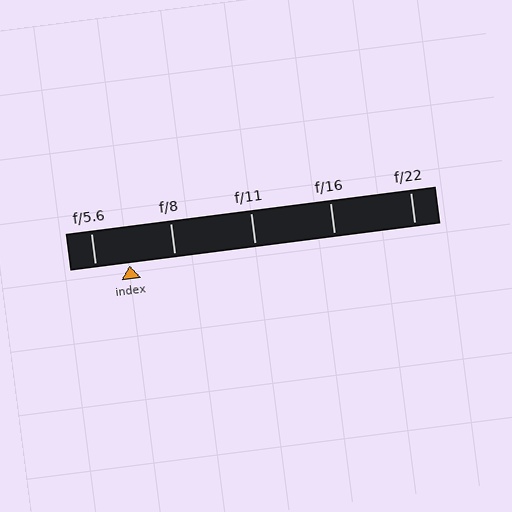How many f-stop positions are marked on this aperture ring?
There are 5 f-stop positions marked.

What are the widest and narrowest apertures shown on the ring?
The widest aperture shown is f/5.6 and the narrowest is f/22.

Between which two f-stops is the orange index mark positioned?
The index mark is between f/5.6 and f/8.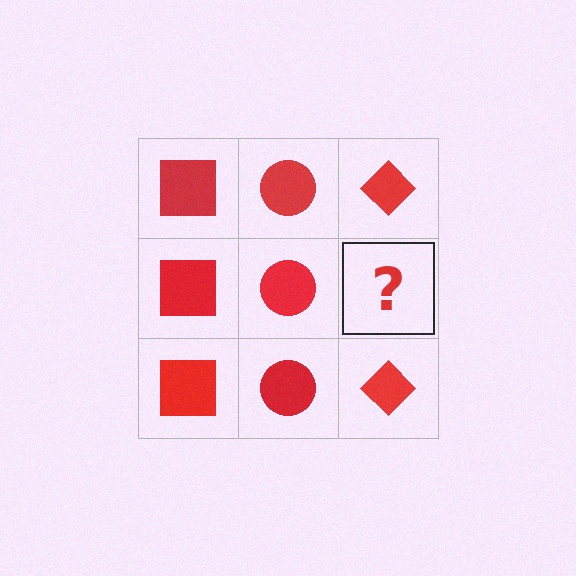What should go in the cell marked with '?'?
The missing cell should contain a red diamond.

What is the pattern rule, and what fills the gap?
The rule is that each column has a consistent shape. The gap should be filled with a red diamond.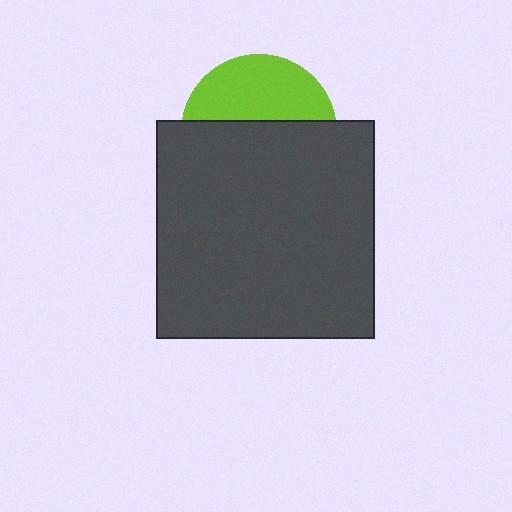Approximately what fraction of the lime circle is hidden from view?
Roughly 60% of the lime circle is hidden behind the dark gray square.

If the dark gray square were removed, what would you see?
You would see the complete lime circle.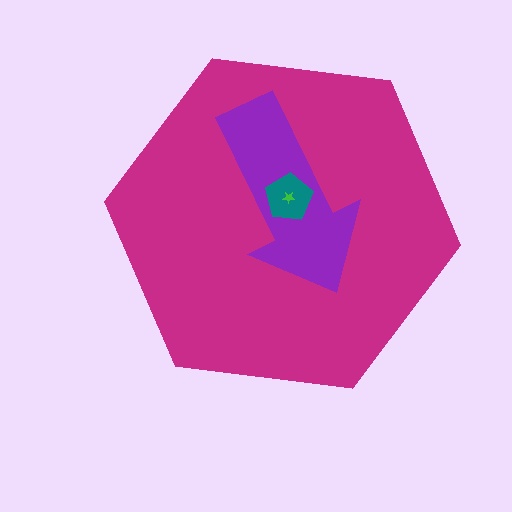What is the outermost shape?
The magenta hexagon.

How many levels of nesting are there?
4.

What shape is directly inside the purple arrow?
The teal pentagon.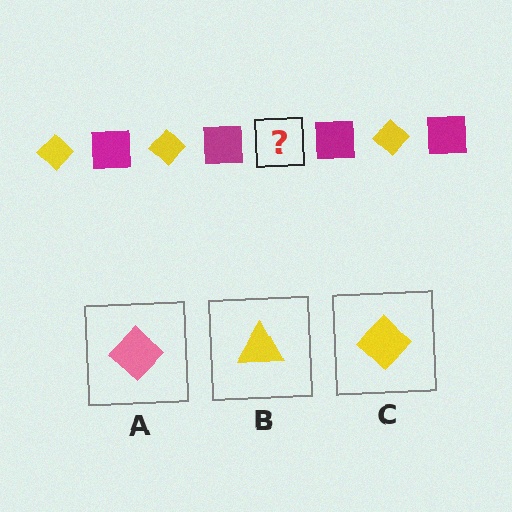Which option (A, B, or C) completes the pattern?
C.